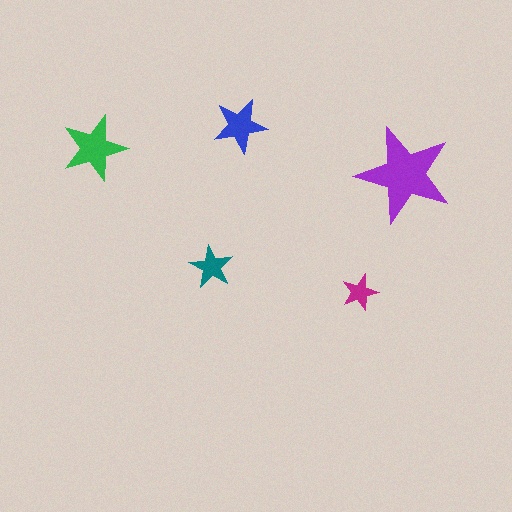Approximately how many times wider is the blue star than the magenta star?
About 1.5 times wider.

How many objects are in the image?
There are 5 objects in the image.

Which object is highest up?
The blue star is topmost.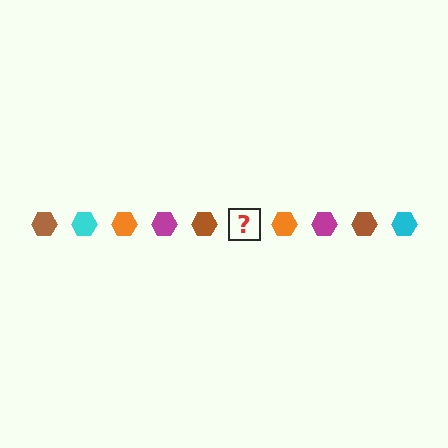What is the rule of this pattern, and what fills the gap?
The rule is that the pattern cycles through brown, cyan, orange, magenta hexagons. The gap should be filled with a cyan hexagon.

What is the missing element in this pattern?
The missing element is a cyan hexagon.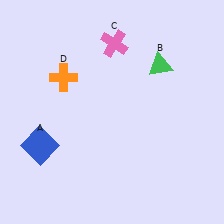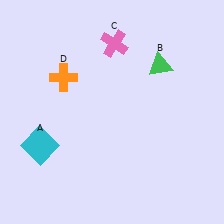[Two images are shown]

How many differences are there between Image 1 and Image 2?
There is 1 difference between the two images.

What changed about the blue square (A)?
In Image 1, A is blue. In Image 2, it changed to cyan.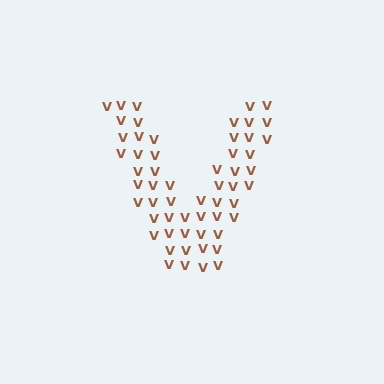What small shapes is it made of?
It is made of small letter V's.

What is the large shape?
The large shape is the letter V.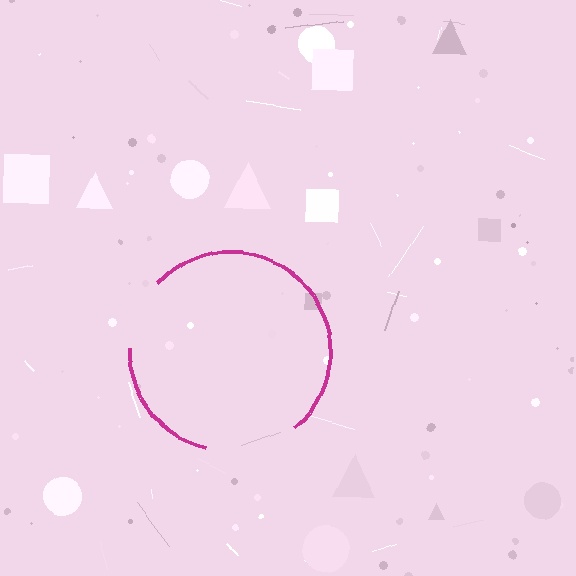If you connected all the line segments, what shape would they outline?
They would outline a circle.